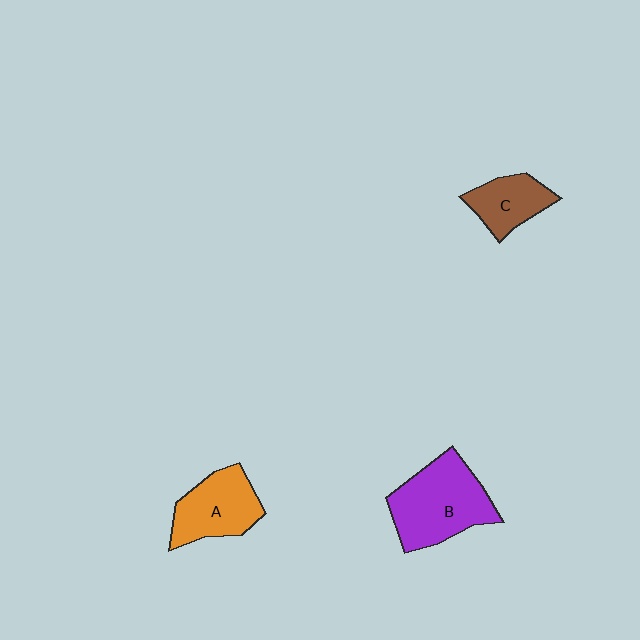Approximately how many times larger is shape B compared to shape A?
Approximately 1.4 times.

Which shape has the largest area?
Shape B (purple).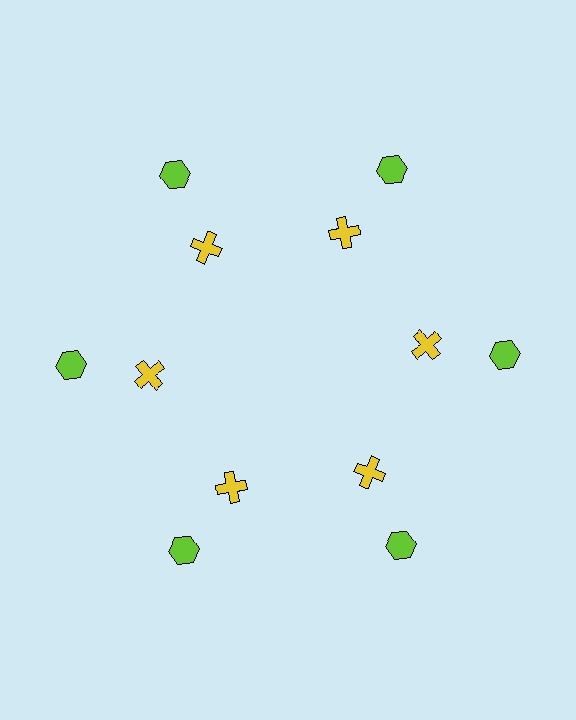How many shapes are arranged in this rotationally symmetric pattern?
There are 12 shapes, arranged in 6 groups of 2.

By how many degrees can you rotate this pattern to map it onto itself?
The pattern maps onto itself every 60 degrees of rotation.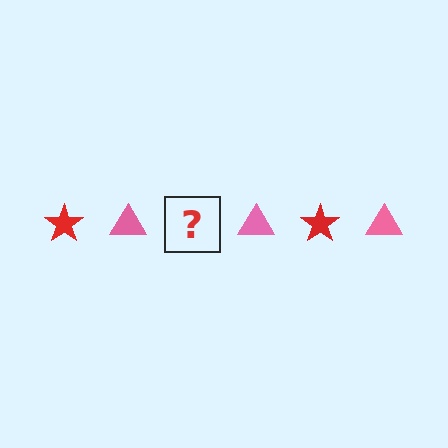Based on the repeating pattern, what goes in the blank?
The blank should be a red star.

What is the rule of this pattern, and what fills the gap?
The rule is that the pattern alternates between red star and pink triangle. The gap should be filled with a red star.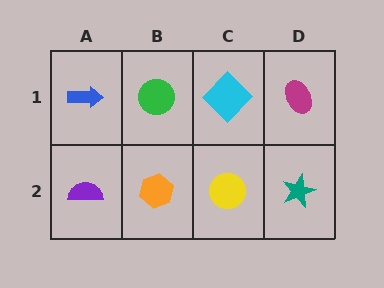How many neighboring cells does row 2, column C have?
3.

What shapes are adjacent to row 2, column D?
A magenta ellipse (row 1, column D), a yellow circle (row 2, column C).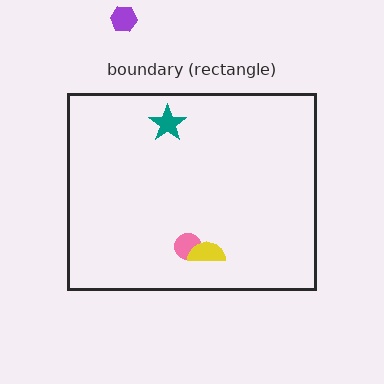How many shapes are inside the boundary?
3 inside, 1 outside.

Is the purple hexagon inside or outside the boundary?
Outside.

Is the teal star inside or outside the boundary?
Inside.